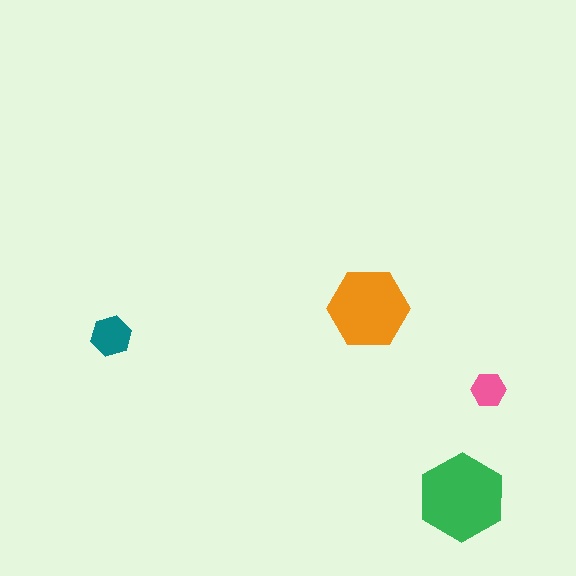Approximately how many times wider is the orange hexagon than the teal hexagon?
About 2 times wider.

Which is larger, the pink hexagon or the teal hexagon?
The teal one.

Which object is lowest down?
The green hexagon is bottommost.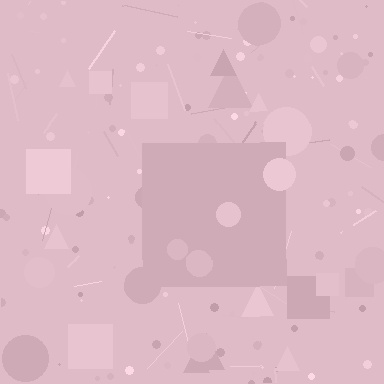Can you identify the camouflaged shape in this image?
The camouflaged shape is a square.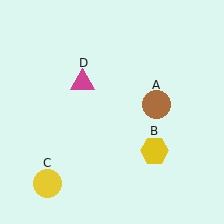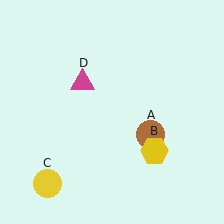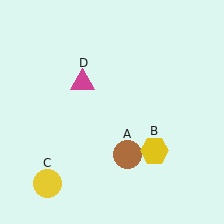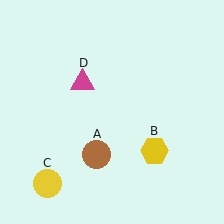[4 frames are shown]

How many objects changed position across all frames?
1 object changed position: brown circle (object A).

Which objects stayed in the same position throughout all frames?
Yellow hexagon (object B) and yellow circle (object C) and magenta triangle (object D) remained stationary.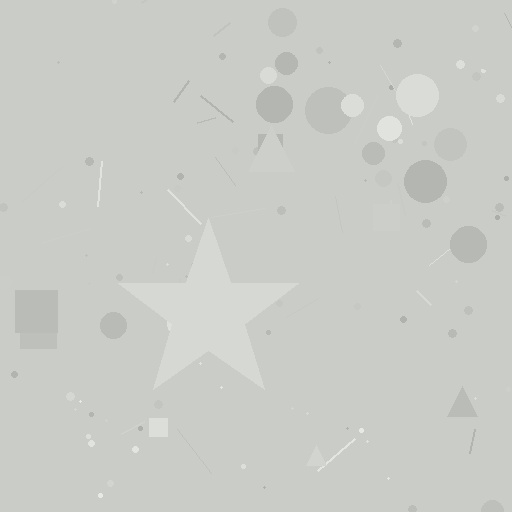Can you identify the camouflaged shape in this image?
The camouflaged shape is a star.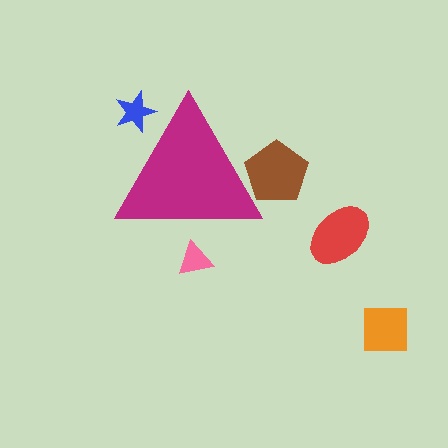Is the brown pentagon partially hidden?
Yes, the brown pentagon is partially hidden behind the magenta triangle.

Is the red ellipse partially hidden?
No, the red ellipse is fully visible.